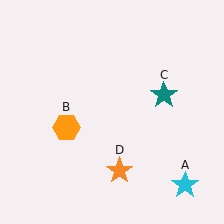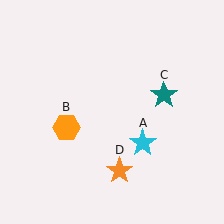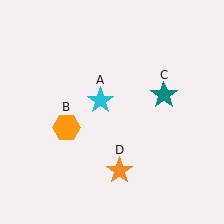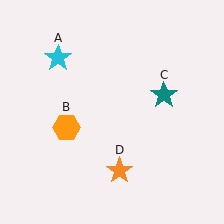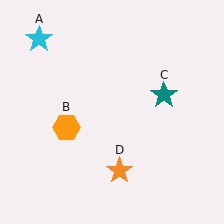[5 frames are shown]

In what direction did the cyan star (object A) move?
The cyan star (object A) moved up and to the left.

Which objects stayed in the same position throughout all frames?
Orange hexagon (object B) and teal star (object C) and orange star (object D) remained stationary.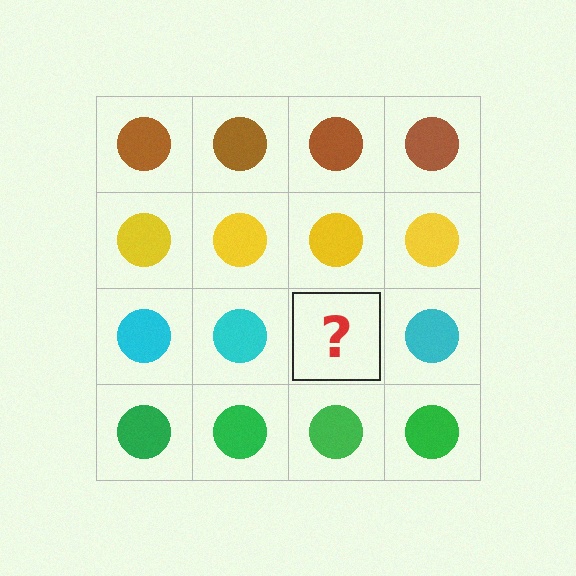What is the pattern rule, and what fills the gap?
The rule is that each row has a consistent color. The gap should be filled with a cyan circle.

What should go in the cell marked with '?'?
The missing cell should contain a cyan circle.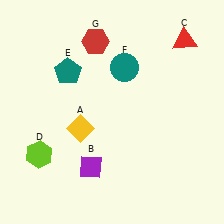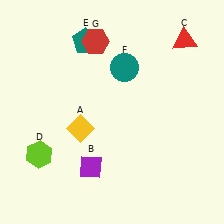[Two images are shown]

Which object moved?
The teal pentagon (E) moved up.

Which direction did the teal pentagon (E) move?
The teal pentagon (E) moved up.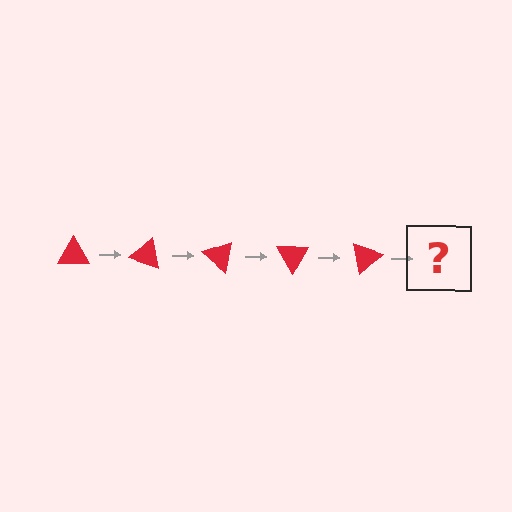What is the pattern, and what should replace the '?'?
The pattern is that the triangle rotates 20 degrees each step. The '?' should be a red triangle rotated 100 degrees.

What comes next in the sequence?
The next element should be a red triangle rotated 100 degrees.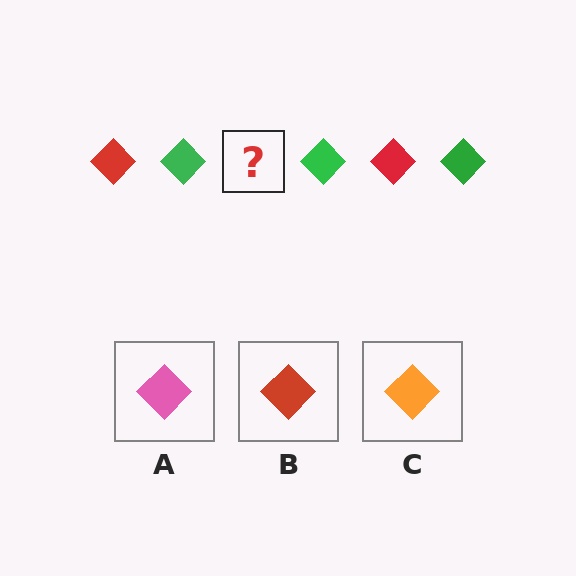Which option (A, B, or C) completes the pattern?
B.